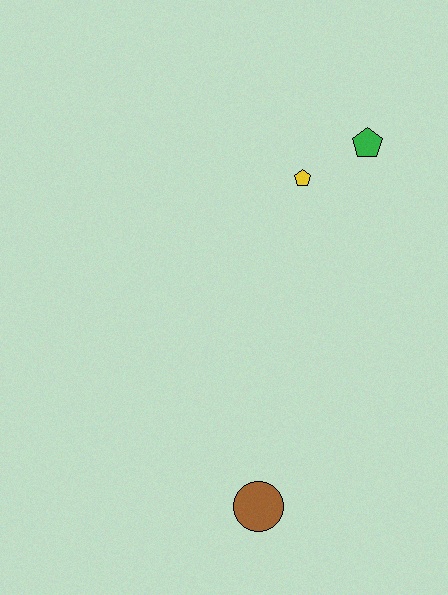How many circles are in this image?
There is 1 circle.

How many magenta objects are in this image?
There are no magenta objects.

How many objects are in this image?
There are 3 objects.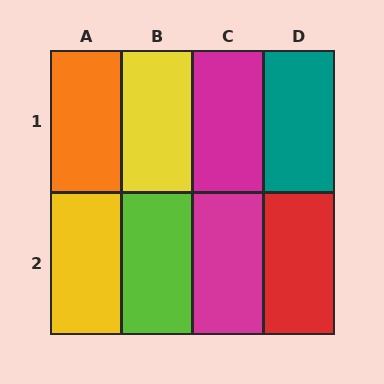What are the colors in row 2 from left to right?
Yellow, lime, magenta, red.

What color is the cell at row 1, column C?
Magenta.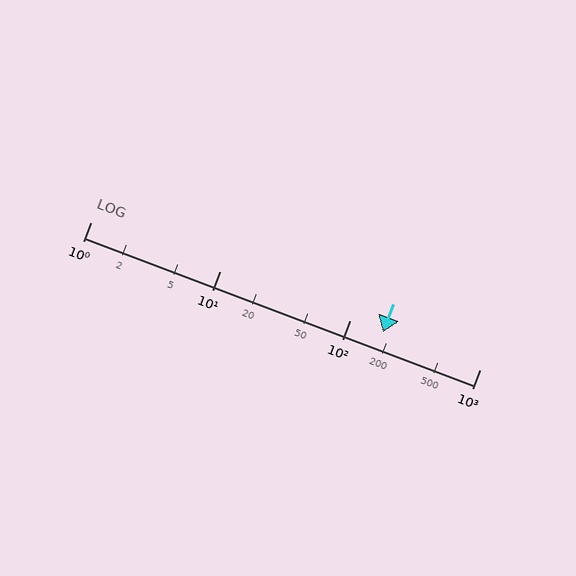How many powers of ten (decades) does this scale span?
The scale spans 3 decades, from 1 to 1000.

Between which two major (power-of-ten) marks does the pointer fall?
The pointer is between 100 and 1000.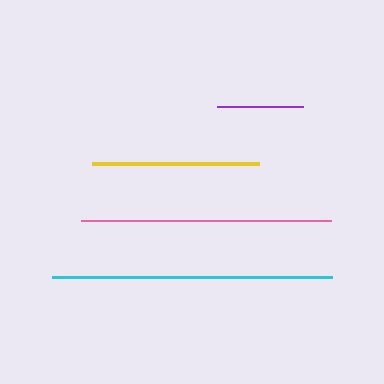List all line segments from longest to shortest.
From longest to shortest: cyan, pink, yellow, purple.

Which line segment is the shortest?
The purple line is the shortest at approximately 86 pixels.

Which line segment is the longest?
The cyan line is the longest at approximately 280 pixels.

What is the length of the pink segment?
The pink segment is approximately 250 pixels long.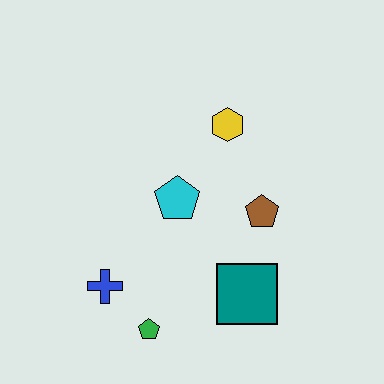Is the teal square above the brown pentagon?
No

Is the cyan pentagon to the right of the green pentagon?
Yes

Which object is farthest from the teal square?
The yellow hexagon is farthest from the teal square.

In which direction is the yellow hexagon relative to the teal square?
The yellow hexagon is above the teal square.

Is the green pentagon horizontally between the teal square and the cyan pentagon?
No